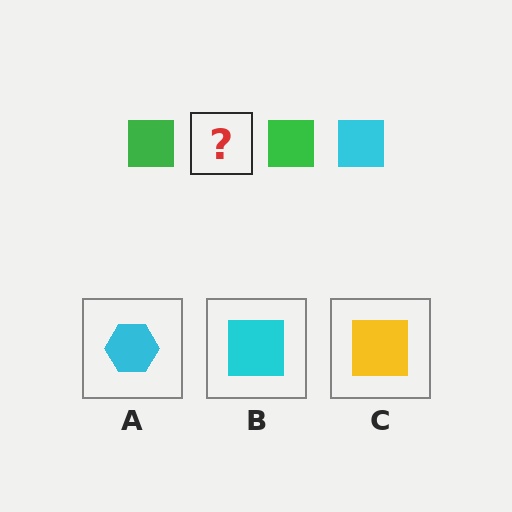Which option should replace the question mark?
Option B.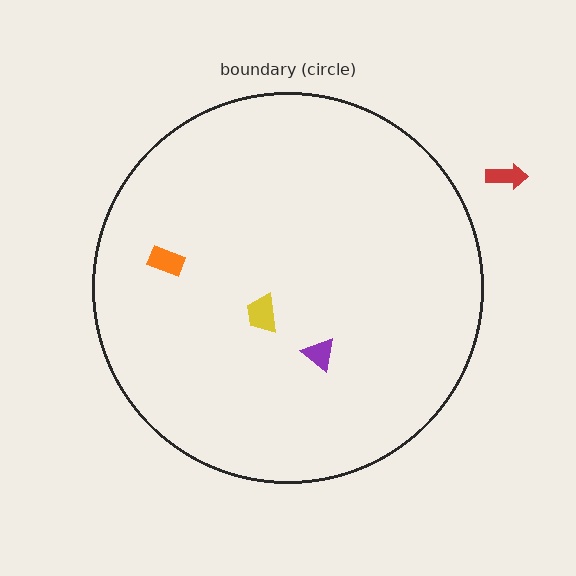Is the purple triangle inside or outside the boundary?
Inside.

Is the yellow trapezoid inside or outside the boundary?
Inside.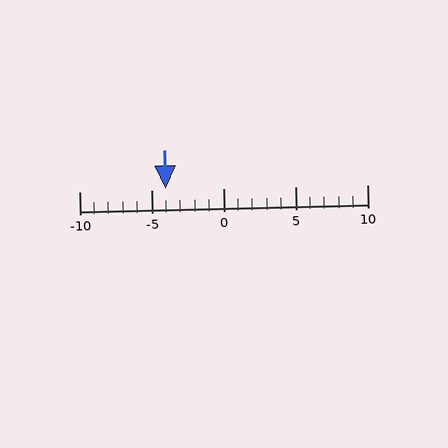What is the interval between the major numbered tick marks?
The major tick marks are spaced 5 units apart.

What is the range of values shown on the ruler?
The ruler shows values from -10 to 10.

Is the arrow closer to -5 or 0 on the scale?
The arrow is closer to -5.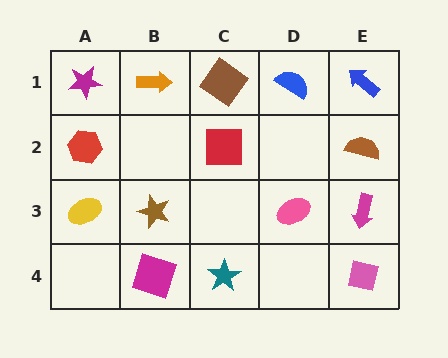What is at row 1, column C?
A brown diamond.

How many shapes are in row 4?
3 shapes.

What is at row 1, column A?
A magenta star.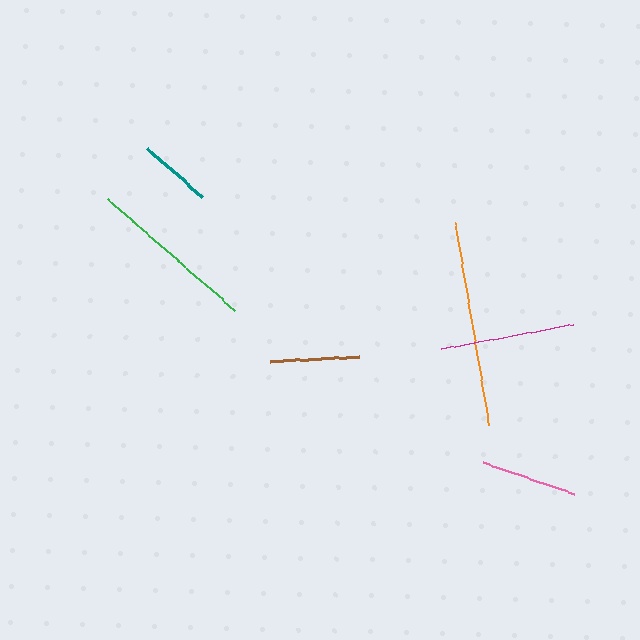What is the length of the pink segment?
The pink segment is approximately 94 pixels long.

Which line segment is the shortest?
The teal line is the shortest at approximately 73 pixels.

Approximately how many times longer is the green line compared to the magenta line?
The green line is approximately 1.3 times the length of the magenta line.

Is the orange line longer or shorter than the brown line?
The orange line is longer than the brown line.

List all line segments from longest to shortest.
From longest to shortest: orange, green, magenta, pink, brown, teal.